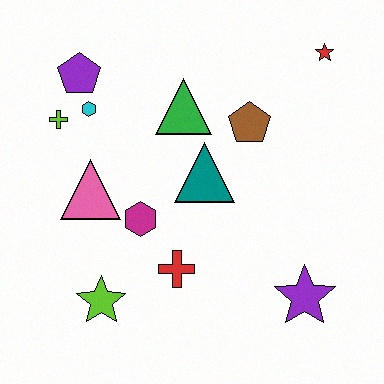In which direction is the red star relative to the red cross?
The red star is above the red cross.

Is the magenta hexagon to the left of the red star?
Yes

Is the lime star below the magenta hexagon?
Yes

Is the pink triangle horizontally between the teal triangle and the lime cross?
Yes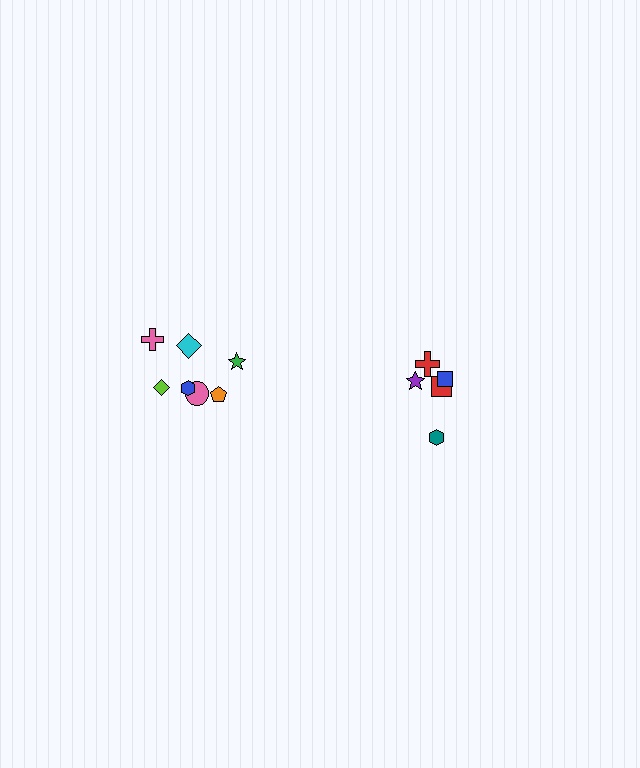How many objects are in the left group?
There are 7 objects.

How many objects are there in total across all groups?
There are 12 objects.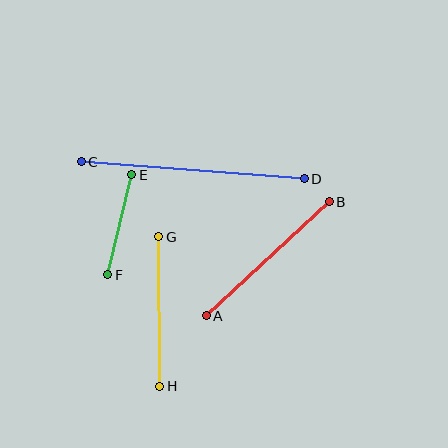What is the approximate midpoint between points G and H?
The midpoint is at approximately (159, 311) pixels.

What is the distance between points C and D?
The distance is approximately 224 pixels.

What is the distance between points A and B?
The distance is approximately 168 pixels.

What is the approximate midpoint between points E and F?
The midpoint is at approximately (120, 225) pixels.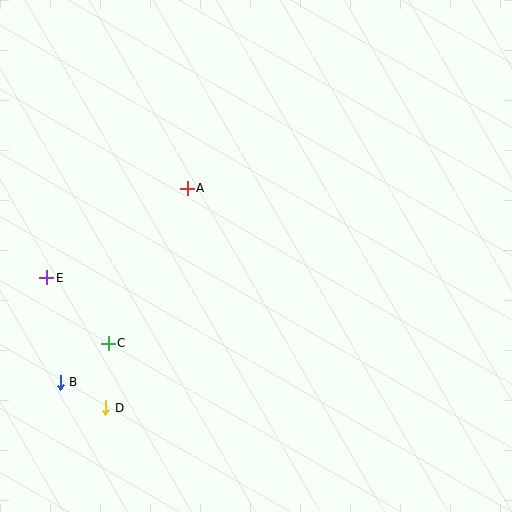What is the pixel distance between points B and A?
The distance between B and A is 232 pixels.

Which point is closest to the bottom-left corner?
Point B is closest to the bottom-left corner.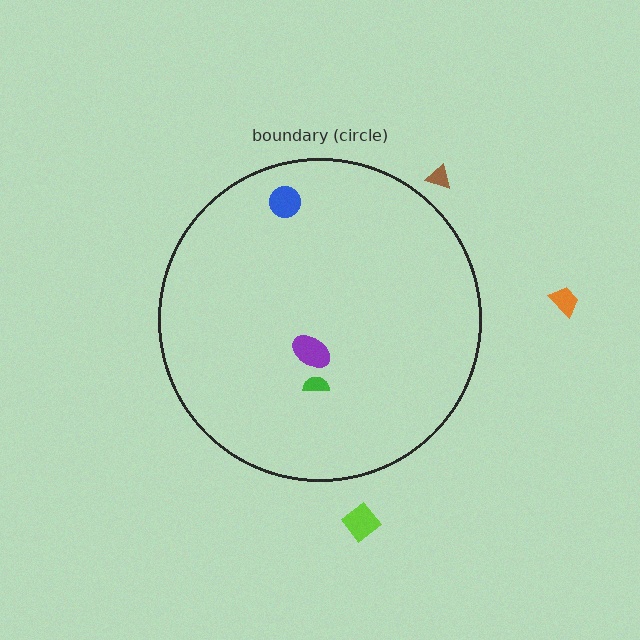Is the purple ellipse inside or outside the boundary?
Inside.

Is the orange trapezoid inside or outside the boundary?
Outside.